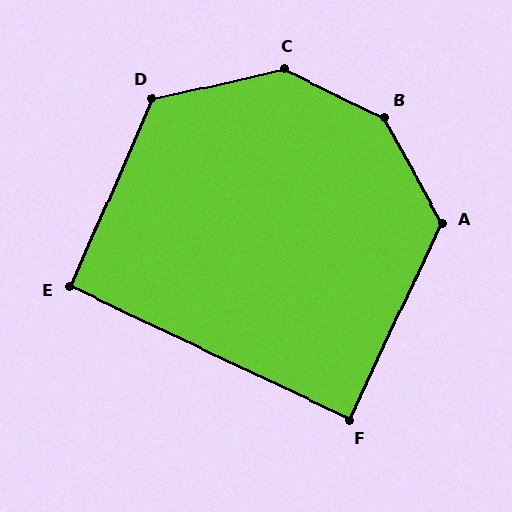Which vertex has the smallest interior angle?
F, at approximately 90 degrees.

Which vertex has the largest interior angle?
B, at approximately 144 degrees.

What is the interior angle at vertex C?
Approximately 142 degrees (obtuse).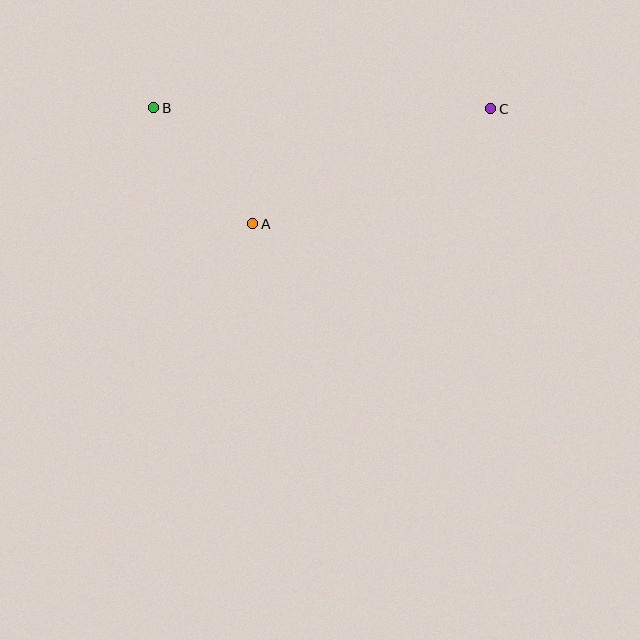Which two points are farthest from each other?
Points B and C are farthest from each other.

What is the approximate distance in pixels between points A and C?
The distance between A and C is approximately 264 pixels.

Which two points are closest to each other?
Points A and B are closest to each other.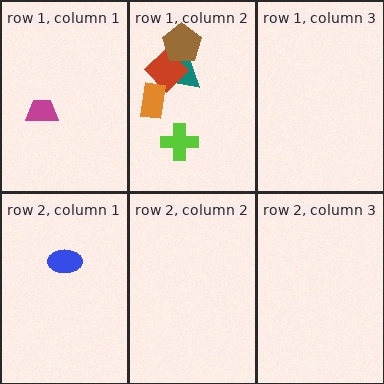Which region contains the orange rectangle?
The row 1, column 2 region.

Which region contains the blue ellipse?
The row 2, column 1 region.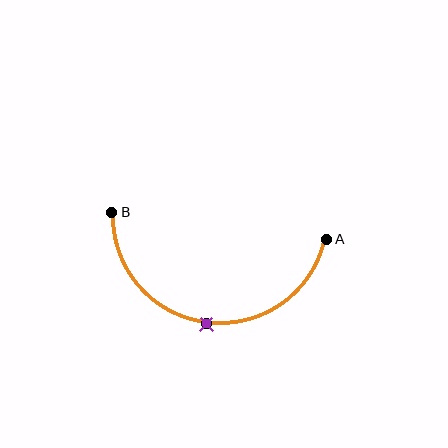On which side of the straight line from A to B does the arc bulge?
The arc bulges below the straight line connecting A and B.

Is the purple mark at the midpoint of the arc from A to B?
Yes. The purple mark lies on the arc at equal arc-length from both A and B — it is the arc midpoint.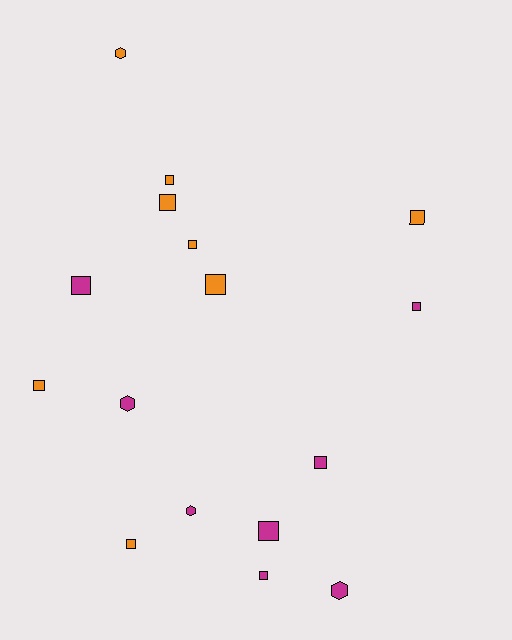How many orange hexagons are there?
There is 1 orange hexagon.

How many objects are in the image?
There are 16 objects.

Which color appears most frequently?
Orange, with 8 objects.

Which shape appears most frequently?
Square, with 12 objects.